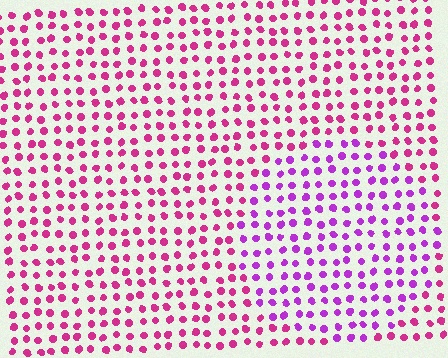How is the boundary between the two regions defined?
The boundary is defined purely by a slight shift in hue (about 34 degrees). Spacing, size, and orientation are identical on both sides.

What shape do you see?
I see a circle.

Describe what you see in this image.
The image is filled with small magenta elements in a uniform arrangement. A circle-shaped region is visible where the elements are tinted to a slightly different hue, forming a subtle color boundary.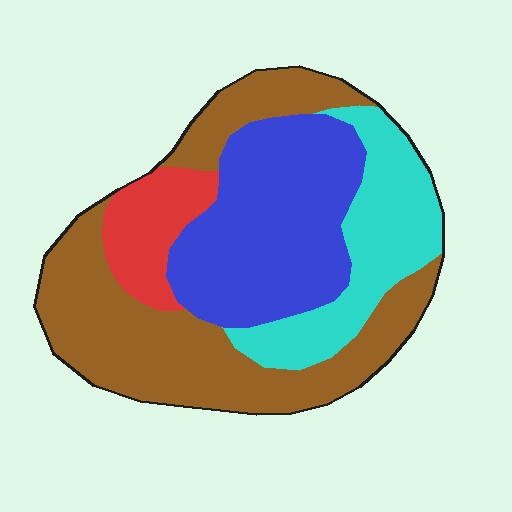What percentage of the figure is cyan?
Cyan takes up between a sixth and a third of the figure.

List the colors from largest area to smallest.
From largest to smallest: brown, blue, cyan, red.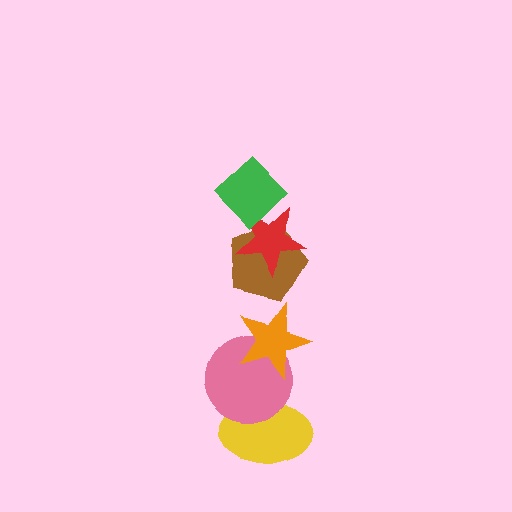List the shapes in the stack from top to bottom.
From top to bottom: the green diamond, the red star, the brown pentagon, the orange star, the pink circle, the yellow ellipse.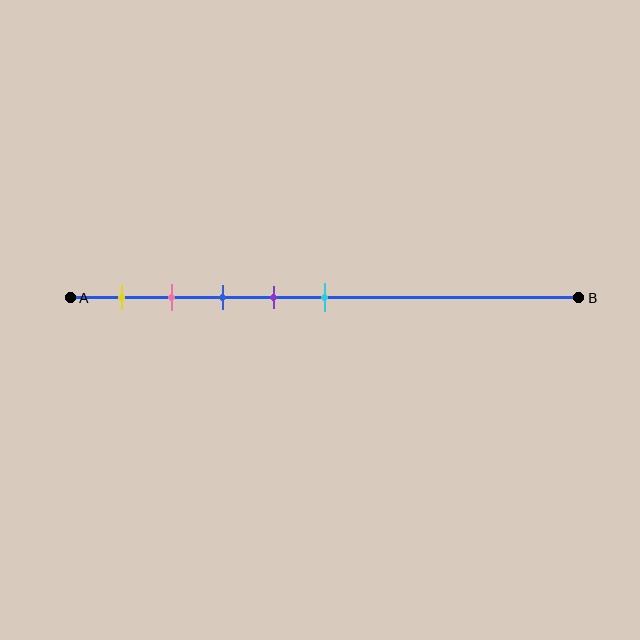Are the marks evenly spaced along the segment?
Yes, the marks are approximately evenly spaced.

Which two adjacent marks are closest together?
The pink and blue marks are the closest adjacent pair.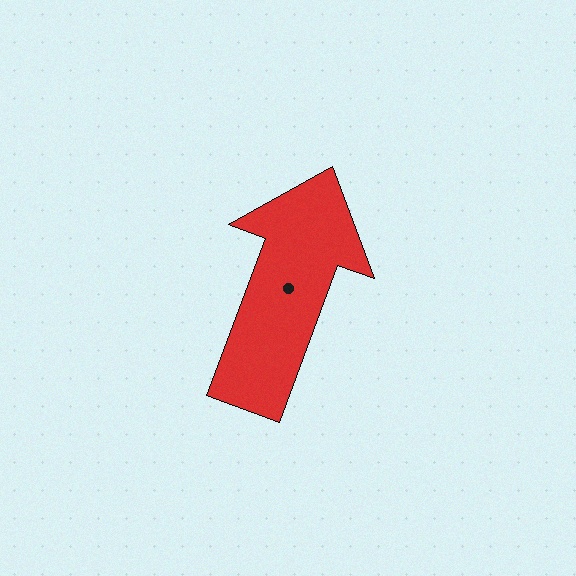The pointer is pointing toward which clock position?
Roughly 1 o'clock.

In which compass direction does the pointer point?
North.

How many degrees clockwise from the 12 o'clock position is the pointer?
Approximately 20 degrees.